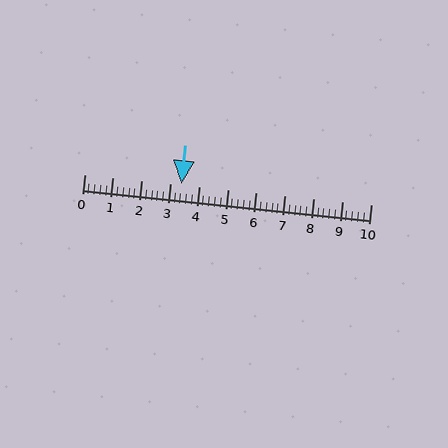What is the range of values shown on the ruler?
The ruler shows values from 0 to 10.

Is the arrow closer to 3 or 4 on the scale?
The arrow is closer to 3.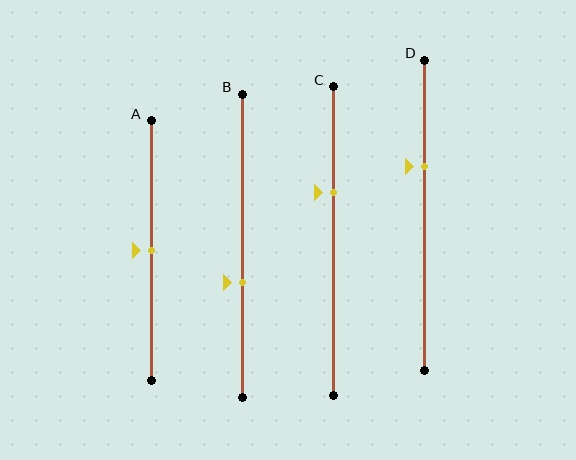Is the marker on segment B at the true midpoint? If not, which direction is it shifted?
No, the marker on segment B is shifted downward by about 12% of the segment length.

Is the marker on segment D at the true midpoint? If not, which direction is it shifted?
No, the marker on segment D is shifted upward by about 16% of the segment length.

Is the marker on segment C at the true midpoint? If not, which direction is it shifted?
No, the marker on segment C is shifted upward by about 16% of the segment length.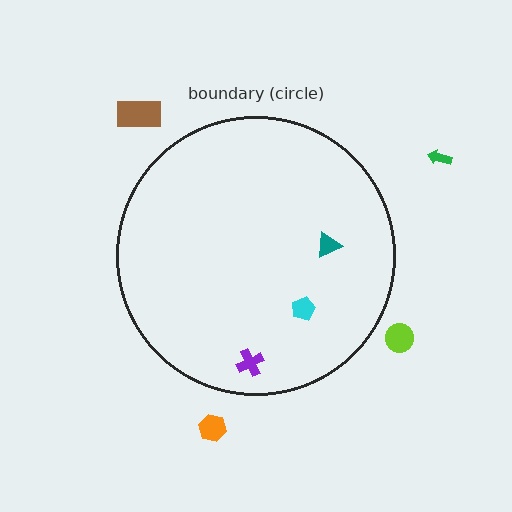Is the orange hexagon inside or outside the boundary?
Outside.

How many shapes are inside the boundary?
3 inside, 4 outside.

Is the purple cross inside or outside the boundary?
Inside.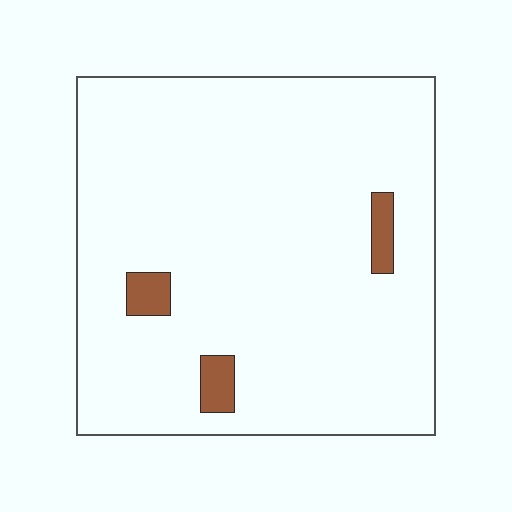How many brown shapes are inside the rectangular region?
3.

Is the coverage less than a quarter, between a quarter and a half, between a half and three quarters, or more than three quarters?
Less than a quarter.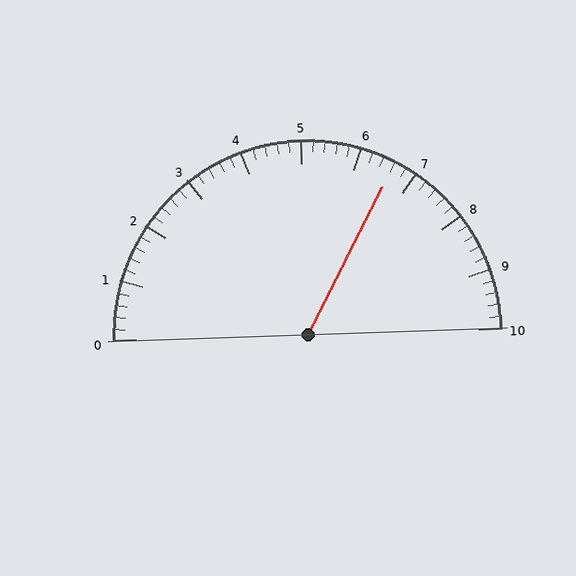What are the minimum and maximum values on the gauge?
The gauge ranges from 0 to 10.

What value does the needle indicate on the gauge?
The needle indicates approximately 6.6.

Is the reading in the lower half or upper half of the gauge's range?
The reading is in the upper half of the range (0 to 10).